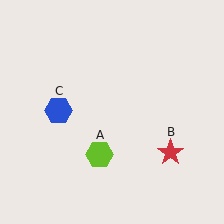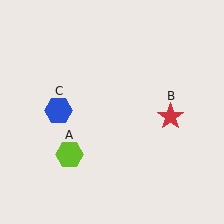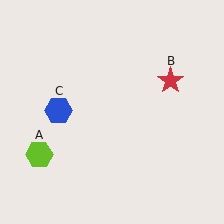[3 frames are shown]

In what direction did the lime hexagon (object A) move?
The lime hexagon (object A) moved left.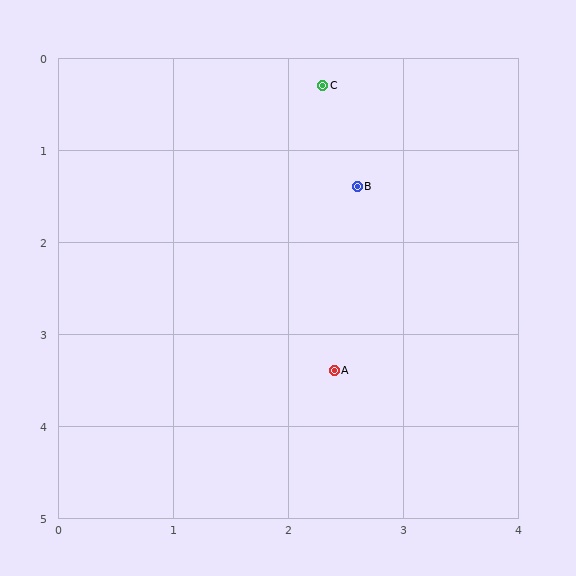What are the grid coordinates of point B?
Point B is at approximately (2.6, 1.4).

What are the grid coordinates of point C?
Point C is at approximately (2.3, 0.3).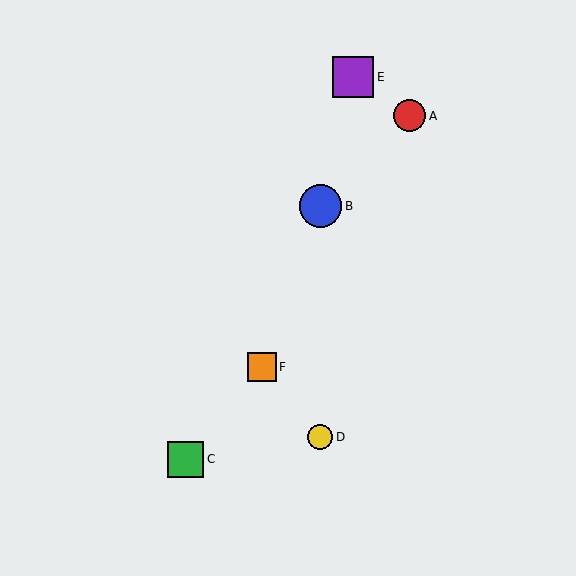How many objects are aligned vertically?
2 objects (B, D) are aligned vertically.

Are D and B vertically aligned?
Yes, both are at x≈320.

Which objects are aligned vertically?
Objects B, D are aligned vertically.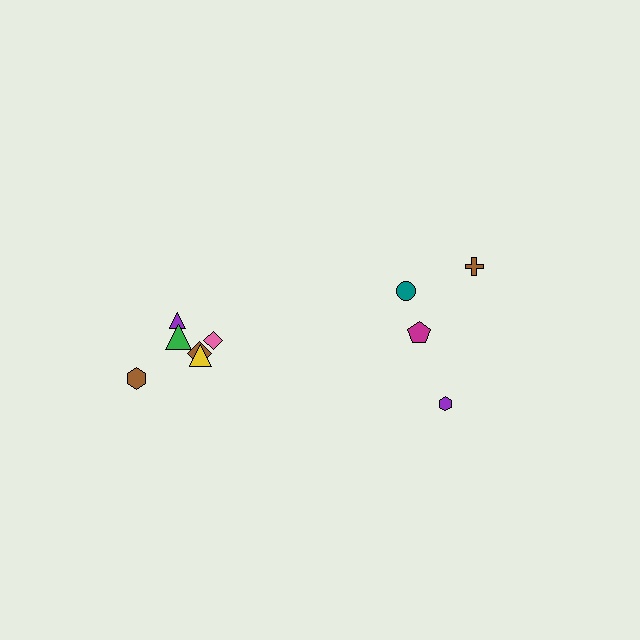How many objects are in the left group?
There are 6 objects.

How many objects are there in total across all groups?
There are 10 objects.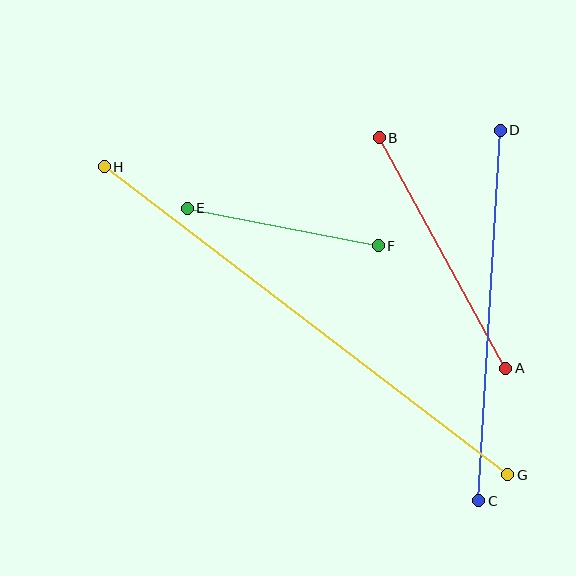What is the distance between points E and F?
The distance is approximately 195 pixels.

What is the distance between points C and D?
The distance is approximately 371 pixels.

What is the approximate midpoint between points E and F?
The midpoint is at approximately (283, 227) pixels.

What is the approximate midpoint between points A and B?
The midpoint is at approximately (442, 253) pixels.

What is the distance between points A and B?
The distance is approximately 263 pixels.